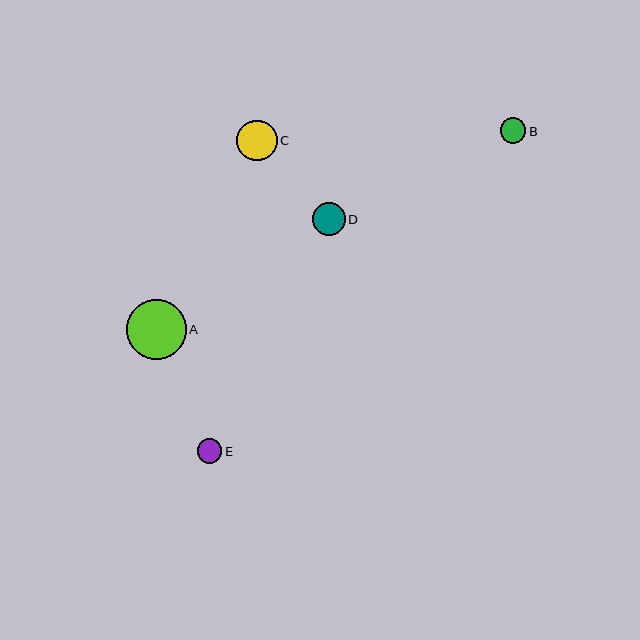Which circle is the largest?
Circle A is the largest with a size of approximately 60 pixels.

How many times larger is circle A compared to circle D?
Circle A is approximately 1.8 times the size of circle D.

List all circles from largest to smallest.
From largest to smallest: A, C, D, B, E.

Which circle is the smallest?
Circle E is the smallest with a size of approximately 25 pixels.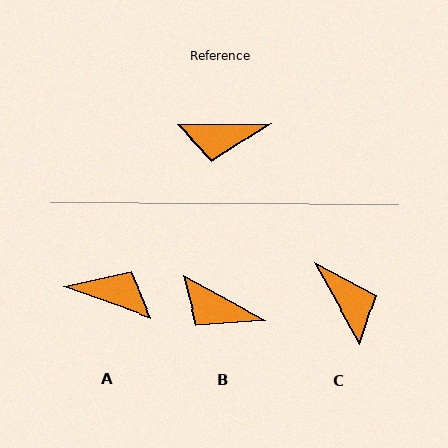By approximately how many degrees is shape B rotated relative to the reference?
Approximately 29 degrees clockwise.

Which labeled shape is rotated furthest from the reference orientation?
A, about 160 degrees away.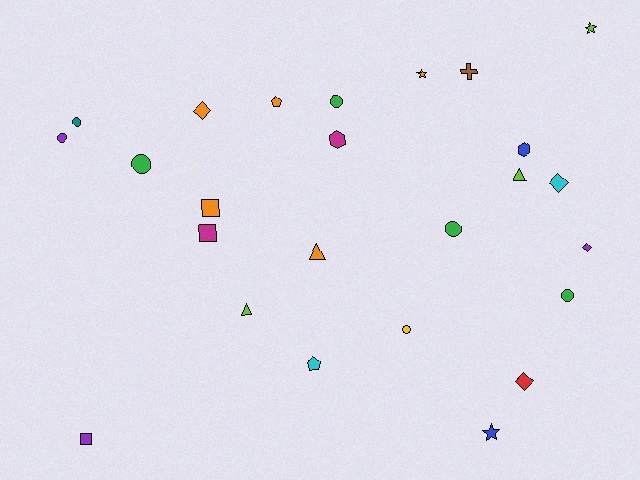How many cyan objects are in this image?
There are 2 cyan objects.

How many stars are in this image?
There are 3 stars.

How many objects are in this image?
There are 25 objects.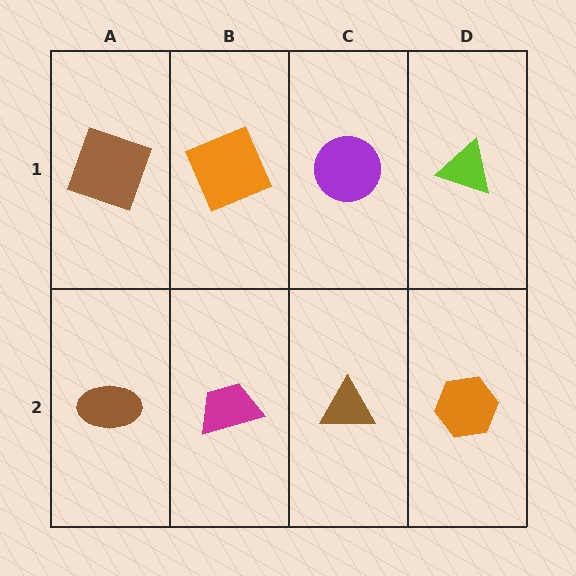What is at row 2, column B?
A magenta trapezoid.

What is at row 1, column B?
An orange square.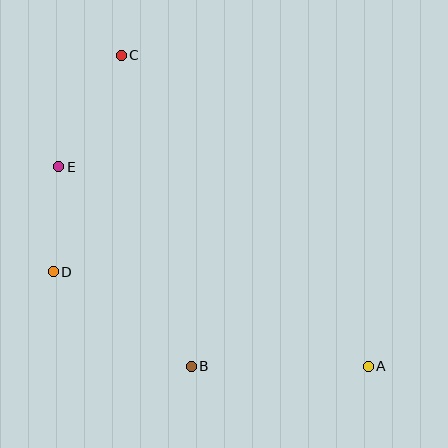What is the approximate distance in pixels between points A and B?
The distance between A and B is approximately 177 pixels.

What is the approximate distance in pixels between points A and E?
The distance between A and E is approximately 369 pixels.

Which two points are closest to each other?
Points D and E are closest to each other.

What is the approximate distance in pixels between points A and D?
The distance between A and D is approximately 329 pixels.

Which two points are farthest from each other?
Points A and C are farthest from each other.